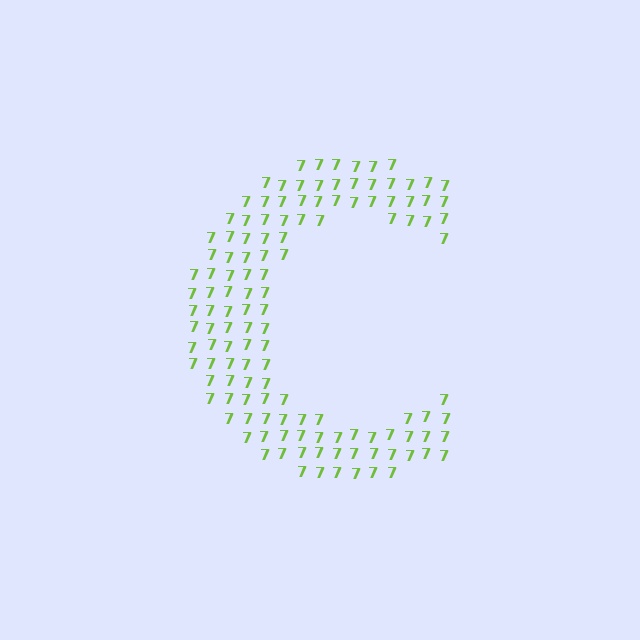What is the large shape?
The large shape is the letter C.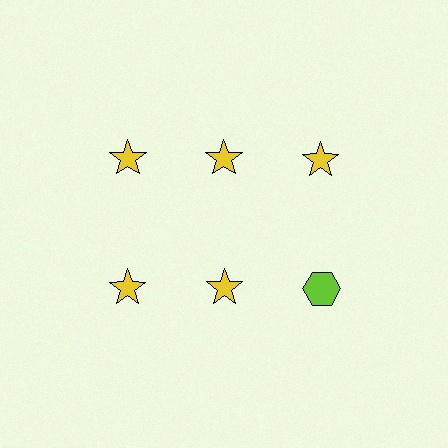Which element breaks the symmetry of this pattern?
The lime hexagon in the second row, center column breaks the symmetry. All other shapes are yellow stars.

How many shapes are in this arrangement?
There are 6 shapes arranged in a grid pattern.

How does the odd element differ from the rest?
It differs in both color (lime instead of yellow) and shape (hexagon instead of star).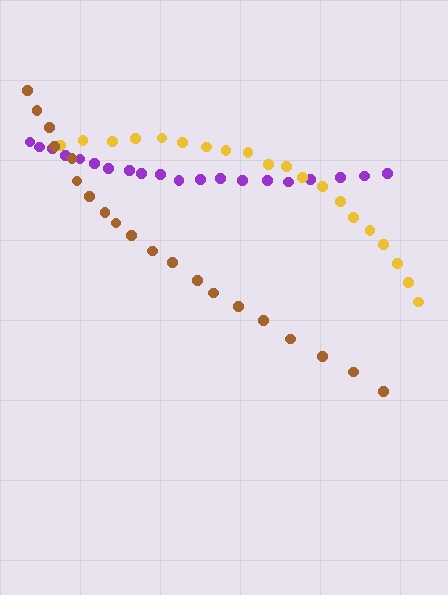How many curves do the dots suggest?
There are 3 distinct paths.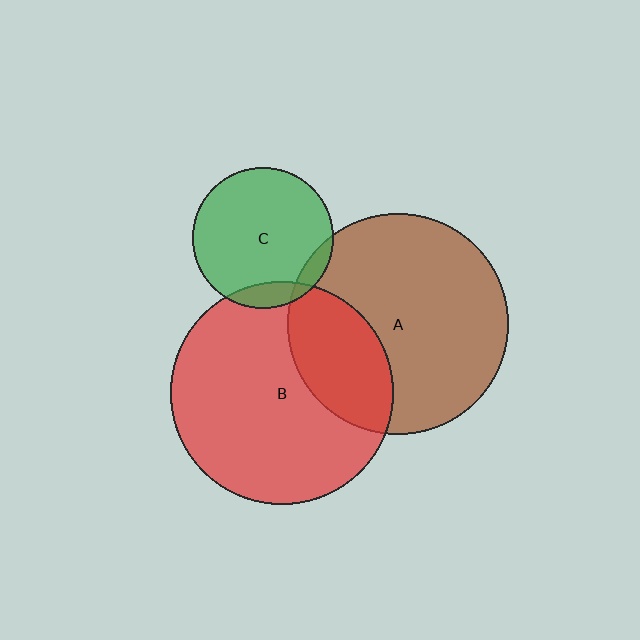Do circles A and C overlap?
Yes.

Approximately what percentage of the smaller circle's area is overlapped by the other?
Approximately 5%.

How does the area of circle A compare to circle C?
Approximately 2.5 times.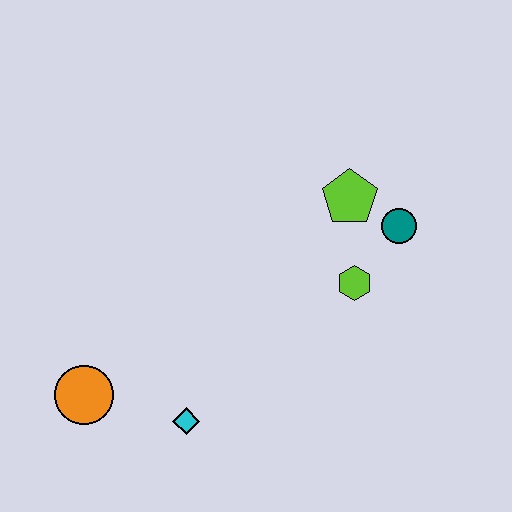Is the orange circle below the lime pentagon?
Yes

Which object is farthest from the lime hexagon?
The orange circle is farthest from the lime hexagon.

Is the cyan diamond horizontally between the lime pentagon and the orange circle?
Yes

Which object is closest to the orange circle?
The cyan diamond is closest to the orange circle.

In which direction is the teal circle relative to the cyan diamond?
The teal circle is to the right of the cyan diamond.